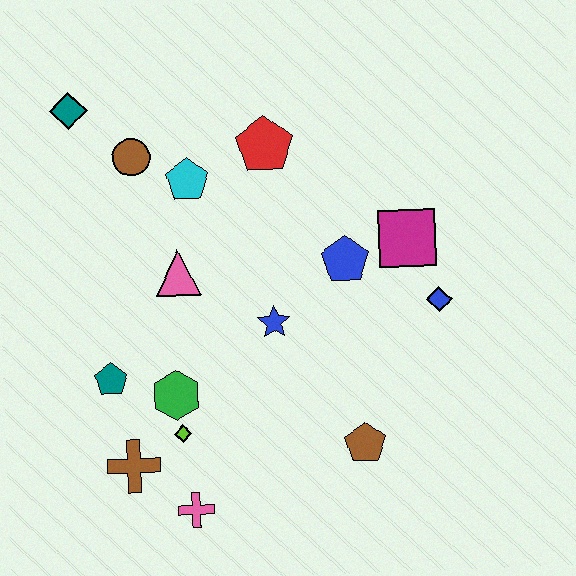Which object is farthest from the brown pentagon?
The teal diamond is farthest from the brown pentagon.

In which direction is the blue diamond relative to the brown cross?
The blue diamond is to the right of the brown cross.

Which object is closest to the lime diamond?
The green hexagon is closest to the lime diamond.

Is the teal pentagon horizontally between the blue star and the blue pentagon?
No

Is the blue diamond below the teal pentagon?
No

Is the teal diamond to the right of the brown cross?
No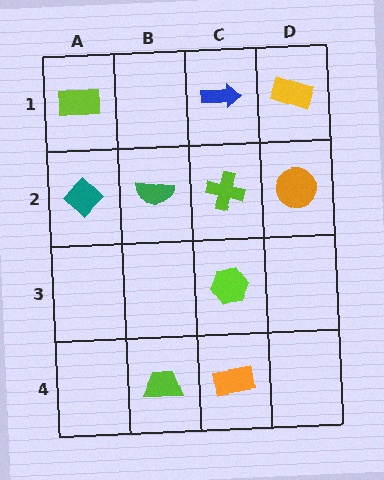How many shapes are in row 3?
1 shape.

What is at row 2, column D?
An orange circle.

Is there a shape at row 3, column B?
No, that cell is empty.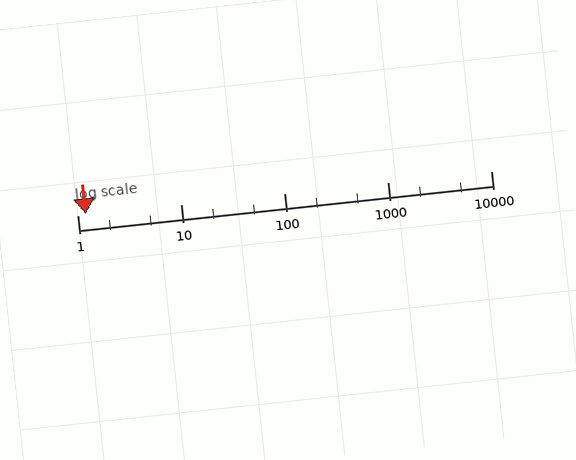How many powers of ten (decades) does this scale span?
The scale spans 4 decades, from 1 to 10000.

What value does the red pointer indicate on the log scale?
The pointer indicates approximately 1.2.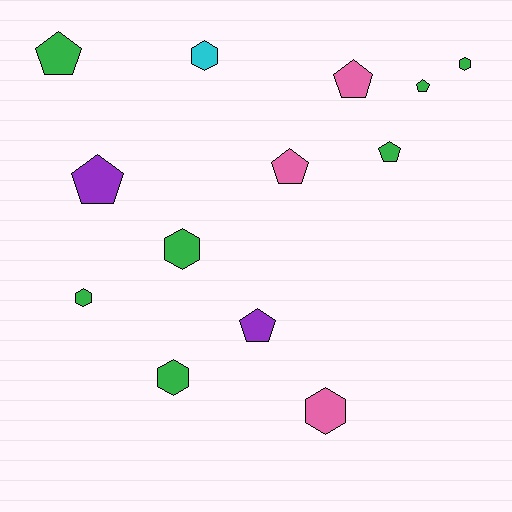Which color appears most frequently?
Green, with 7 objects.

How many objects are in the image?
There are 13 objects.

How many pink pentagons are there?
There are 2 pink pentagons.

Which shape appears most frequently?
Pentagon, with 7 objects.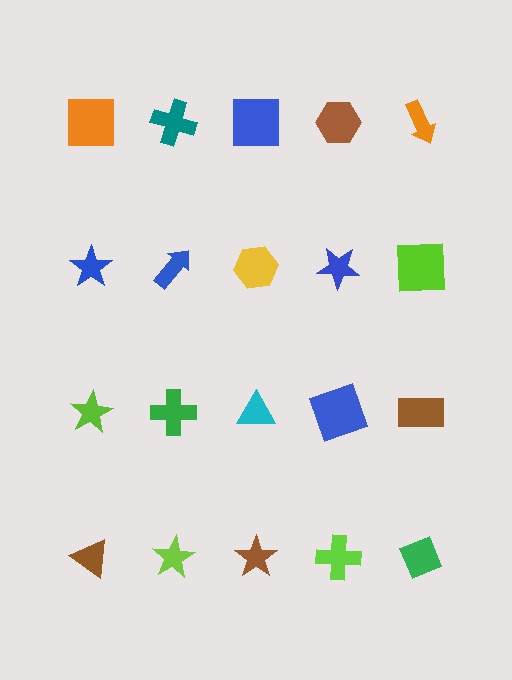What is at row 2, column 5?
A lime square.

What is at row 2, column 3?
A yellow hexagon.